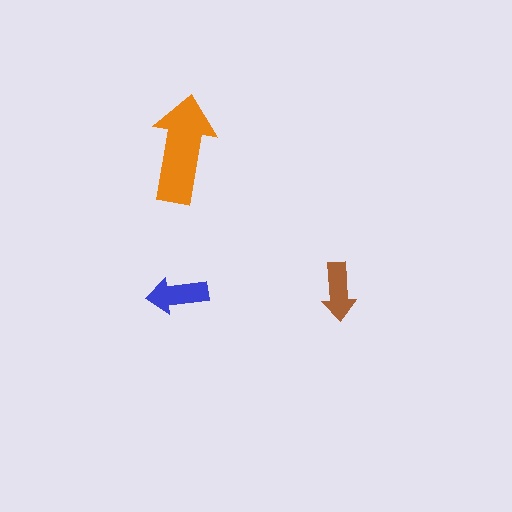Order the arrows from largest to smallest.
the orange one, the blue one, the brown one.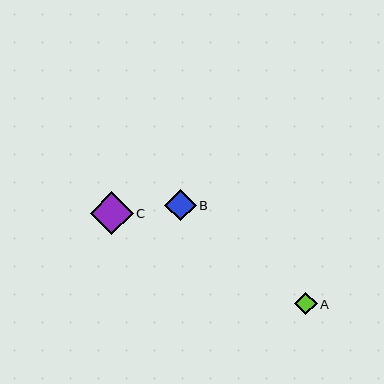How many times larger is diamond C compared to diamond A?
Diamond C is approximately 1.9 times the size of diamond A.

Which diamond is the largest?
Diamond C is the largest with a size of approximately 42 pixels.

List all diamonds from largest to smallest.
From largest to smallest: C, B, A.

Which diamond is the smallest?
Diamond A is the smallest with a size of approximately 22 pixels.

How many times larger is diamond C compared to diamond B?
Diamond C is approximately 1.4 times the size of diamond B.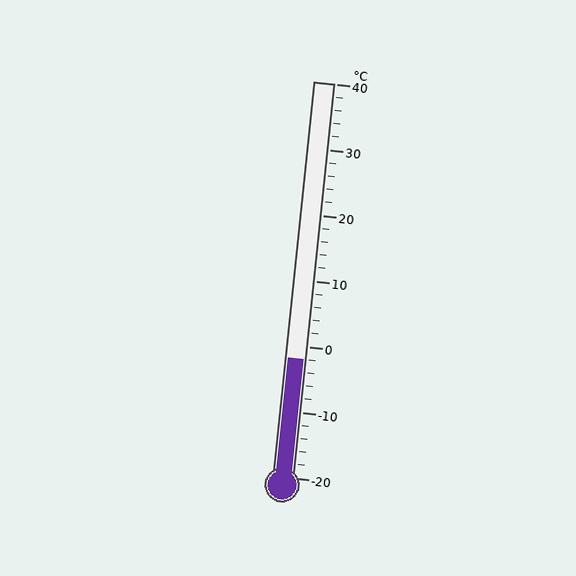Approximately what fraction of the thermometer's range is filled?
The thermometer is filled to approximately 30% of its range.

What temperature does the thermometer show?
The thermometer shows approximately -2°C.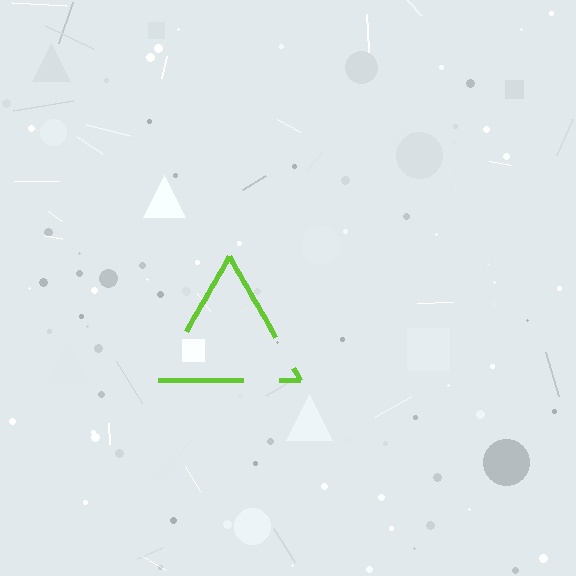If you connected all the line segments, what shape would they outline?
They would outline a triangle.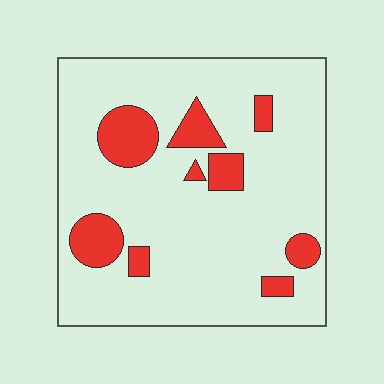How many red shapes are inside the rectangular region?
9.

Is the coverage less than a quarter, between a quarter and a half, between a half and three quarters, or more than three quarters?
Less than a quarter.